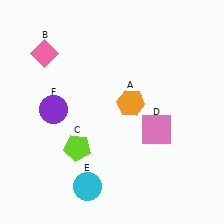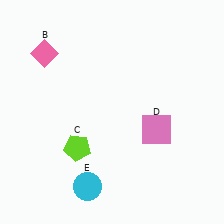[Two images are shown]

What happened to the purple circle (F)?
The purple circle (F) was removed in Image 2. It was in the top-left area of Image 1.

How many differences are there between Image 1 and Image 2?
There are 2 differences between the two images.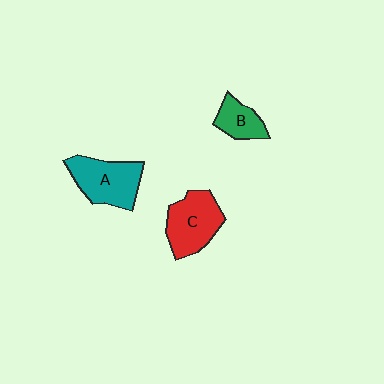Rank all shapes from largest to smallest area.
From largest to smallest: A (teal), C (red), B (green).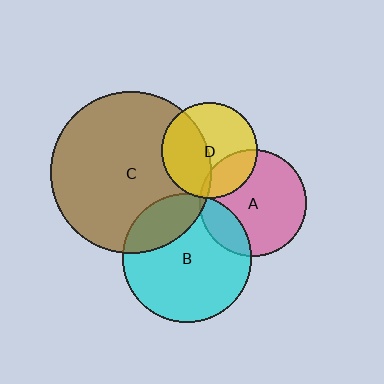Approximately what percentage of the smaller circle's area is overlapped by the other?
Approximately 25%.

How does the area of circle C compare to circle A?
Approximately 2.3 times.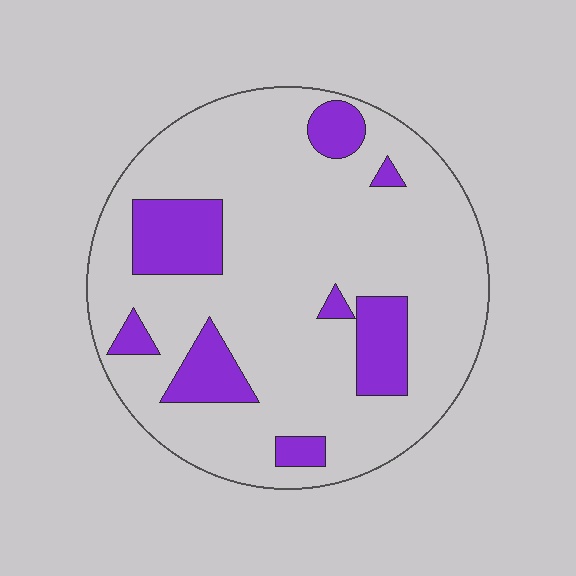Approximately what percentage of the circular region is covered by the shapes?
Approximately 20%.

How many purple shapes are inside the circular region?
8.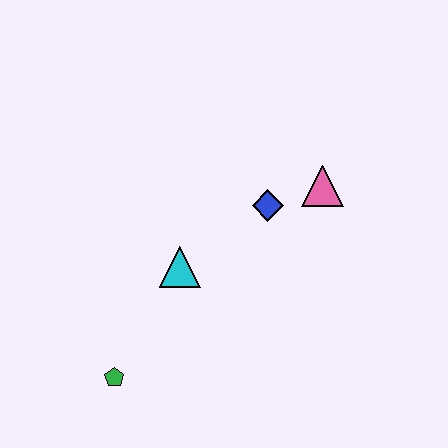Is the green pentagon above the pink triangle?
No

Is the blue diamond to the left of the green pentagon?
No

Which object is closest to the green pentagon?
The cyan triangle is closest to the green pentagon.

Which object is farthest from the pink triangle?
The green pentagon is farthest from the pink triangle.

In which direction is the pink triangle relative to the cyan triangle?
The pink triangle is to the right of the cyan triangle.